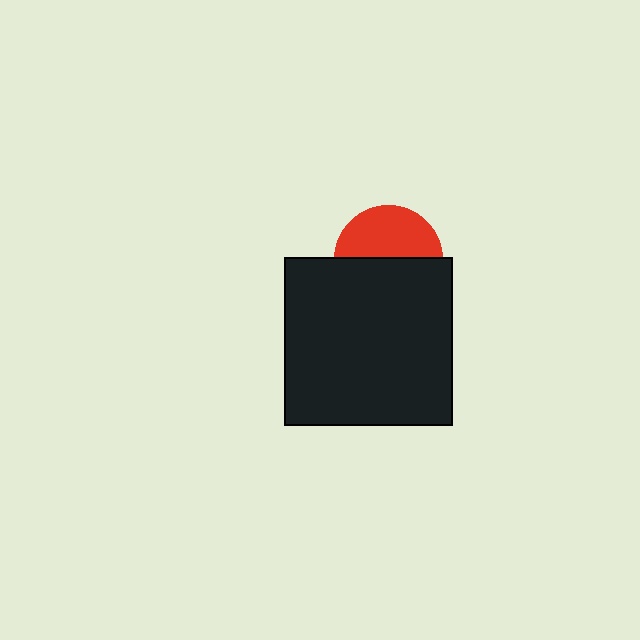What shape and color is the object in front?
The object in front is a black square.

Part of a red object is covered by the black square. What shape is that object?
It is a circle.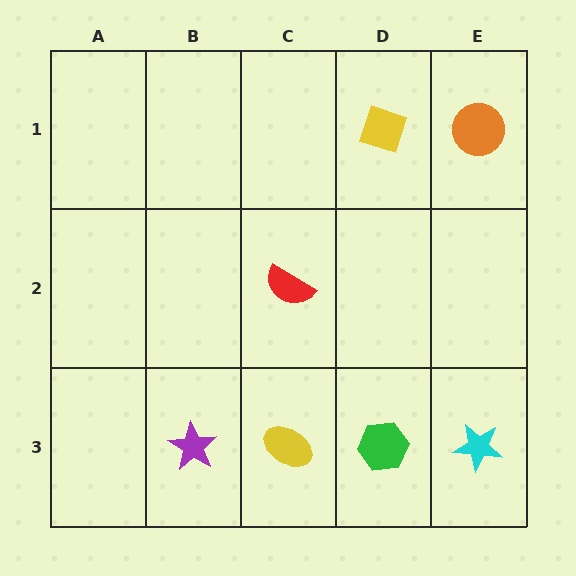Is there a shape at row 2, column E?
No, that cell is empty.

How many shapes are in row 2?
1 shape.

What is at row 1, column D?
A yellow diamond.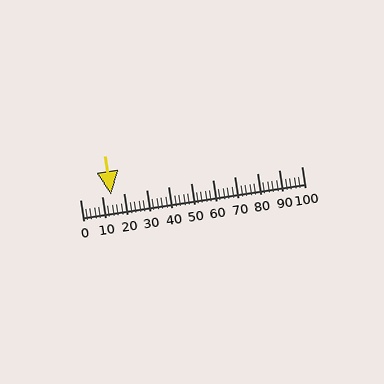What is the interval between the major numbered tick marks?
The major tick marks are spaced 10 units apart.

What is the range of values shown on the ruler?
The ruler shows values from 0 to 100.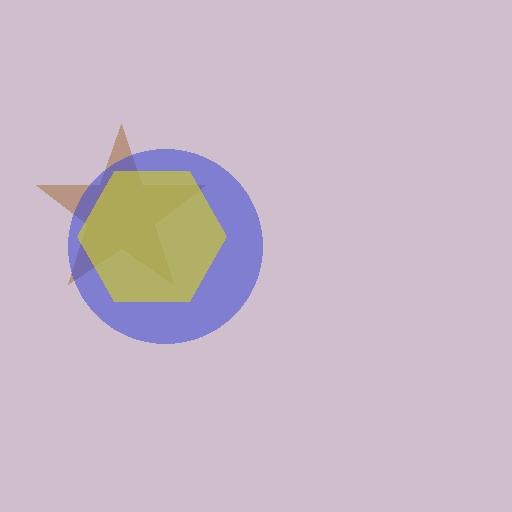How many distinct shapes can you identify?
There are 3 distinct shapes: a brown star, a blue circle, a yellow hexagon.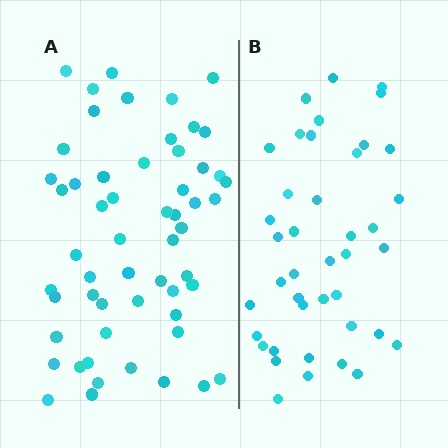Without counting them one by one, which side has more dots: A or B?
Region A (the left region) has more dots.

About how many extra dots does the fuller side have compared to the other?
Region A has approximately 15 more dots than region B.